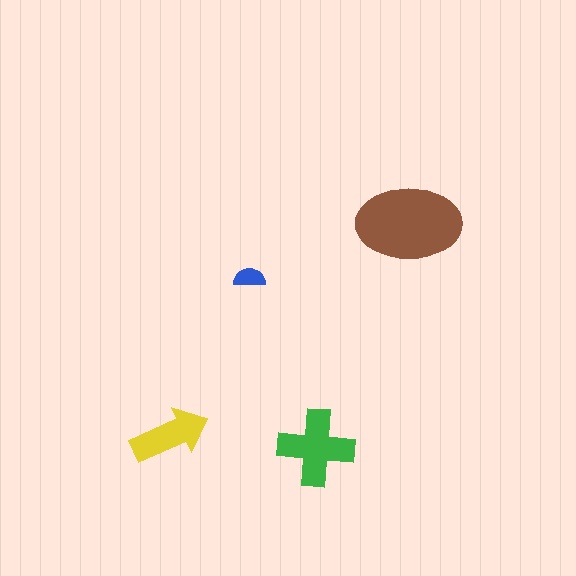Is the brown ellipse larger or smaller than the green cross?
Larger.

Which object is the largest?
The brown ellipse.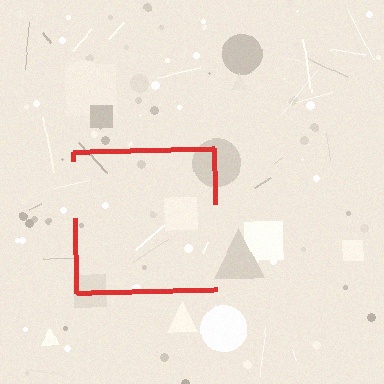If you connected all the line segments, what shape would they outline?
They would outline a square.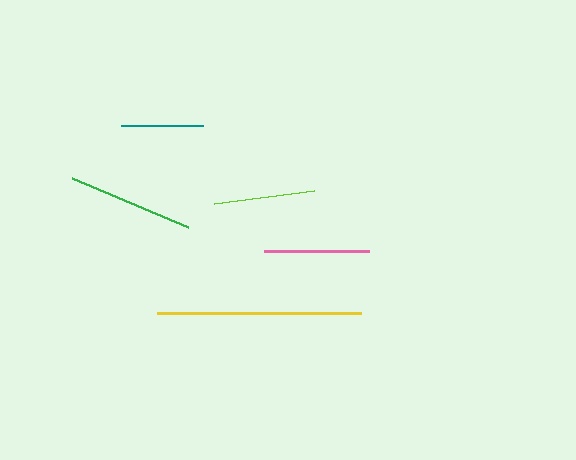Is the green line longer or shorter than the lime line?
The green line is longer than the lime line.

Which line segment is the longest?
The yellow line is the longest at approximately 204 pixels.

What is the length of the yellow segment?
The yellow segment is approximately 204 pixels long.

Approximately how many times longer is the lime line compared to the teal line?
The lime line is approximately 1.2 times the length of the teal line.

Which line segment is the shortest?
The teal line is the shortest at approximately 82 pixels.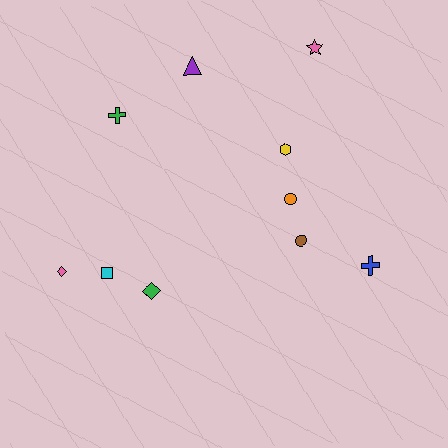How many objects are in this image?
There are 10 objects.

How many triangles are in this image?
There is 1 triangle.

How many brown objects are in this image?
There is 1 brown object.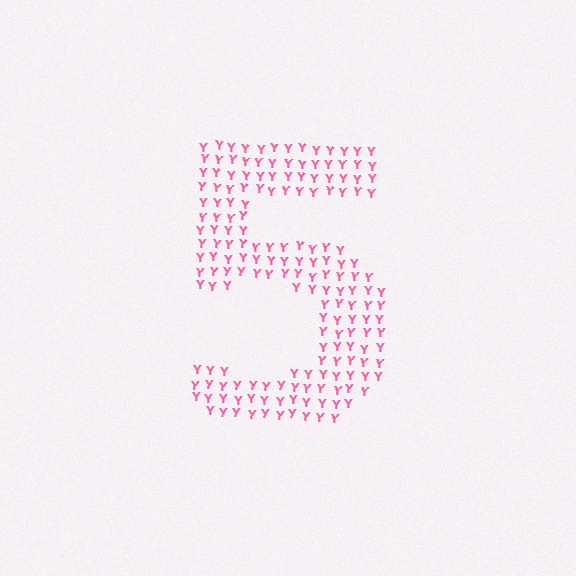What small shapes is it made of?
It is made of small letter Y's.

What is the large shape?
The large shape is the digit 5.